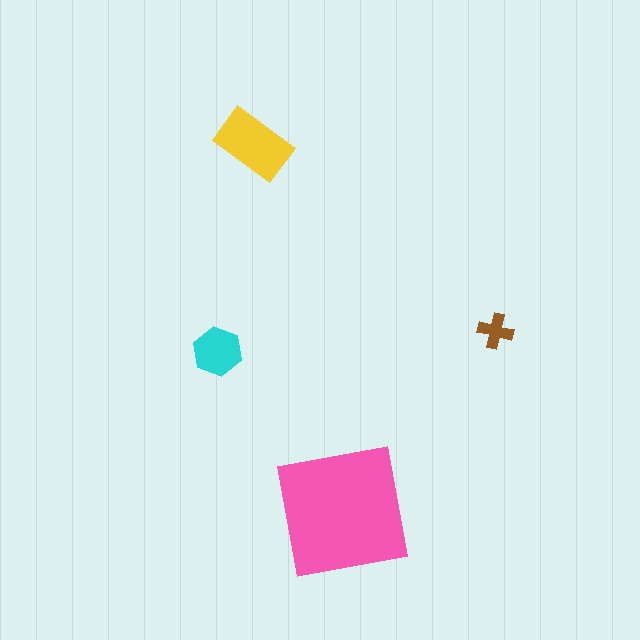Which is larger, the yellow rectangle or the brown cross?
The yellow rectangle.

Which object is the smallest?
The brown cross.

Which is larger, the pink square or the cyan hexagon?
The pink square.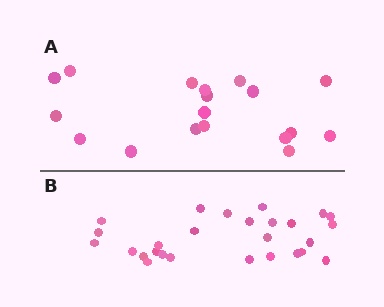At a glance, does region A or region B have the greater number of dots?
Region B (the bottom region) has more dots.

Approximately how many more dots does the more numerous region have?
Region B has roughly 8 or so more dots than region A.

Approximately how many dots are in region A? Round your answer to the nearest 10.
About 20 dots. (The exact count is 18, which rounds to 20.)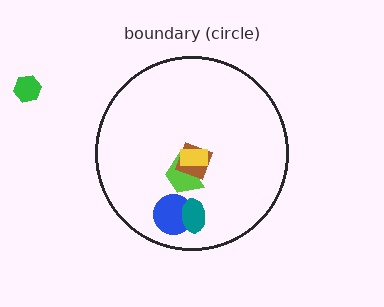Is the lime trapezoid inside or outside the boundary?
Inside.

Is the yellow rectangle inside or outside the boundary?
Inside.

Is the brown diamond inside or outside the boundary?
Inside.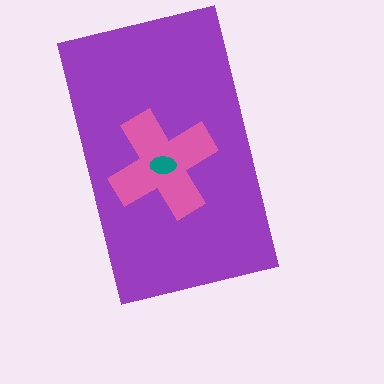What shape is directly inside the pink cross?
The teal ellipse.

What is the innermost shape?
The teal ellipse.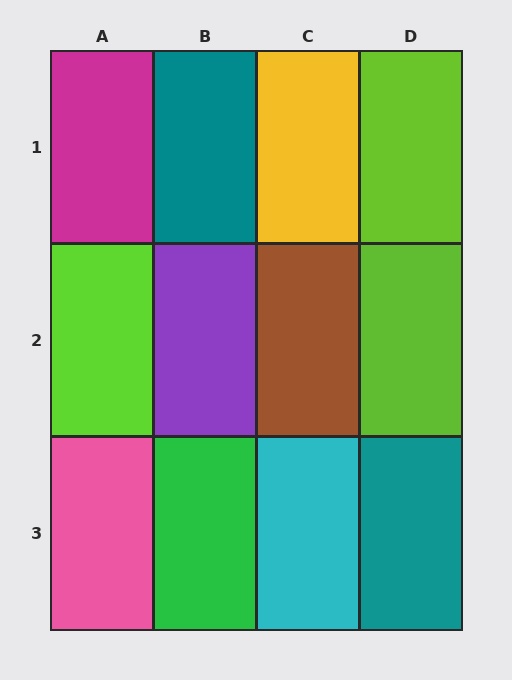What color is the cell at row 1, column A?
Magenta.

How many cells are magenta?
1 cell is magenta.